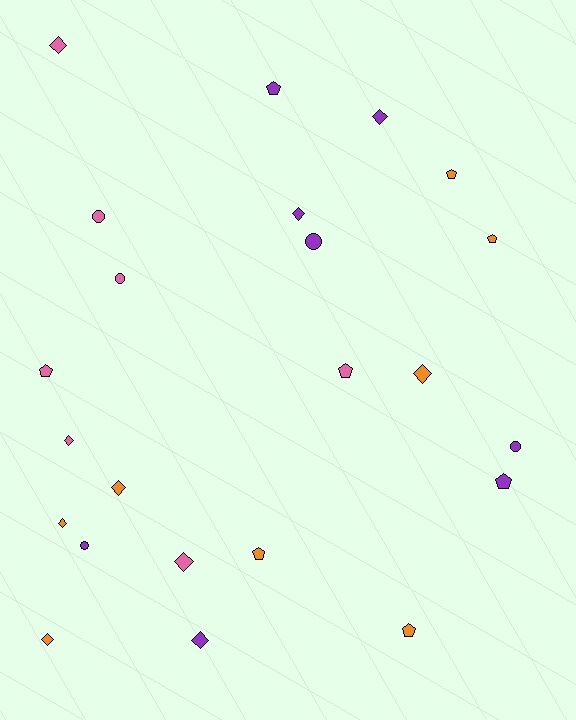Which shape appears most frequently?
Diamond, with 10 objects.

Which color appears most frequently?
Purple, with 8 objects.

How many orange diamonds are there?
There are 4 orange diamonds.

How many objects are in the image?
There are 23 objects.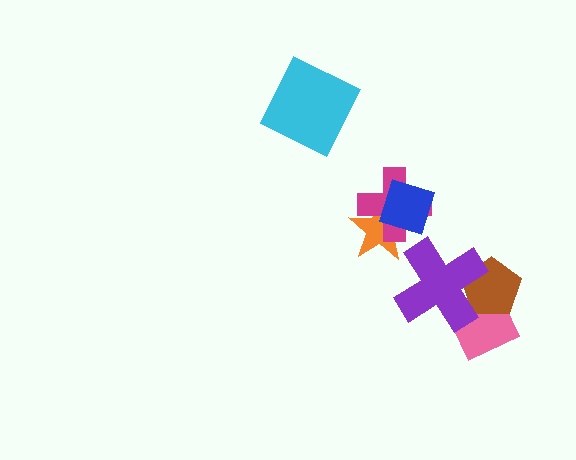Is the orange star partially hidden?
Yes, it is partially covered by another shape.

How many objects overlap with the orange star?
2 objects overlap with the orange star.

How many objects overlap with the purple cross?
2 objects overlap with the purple cross.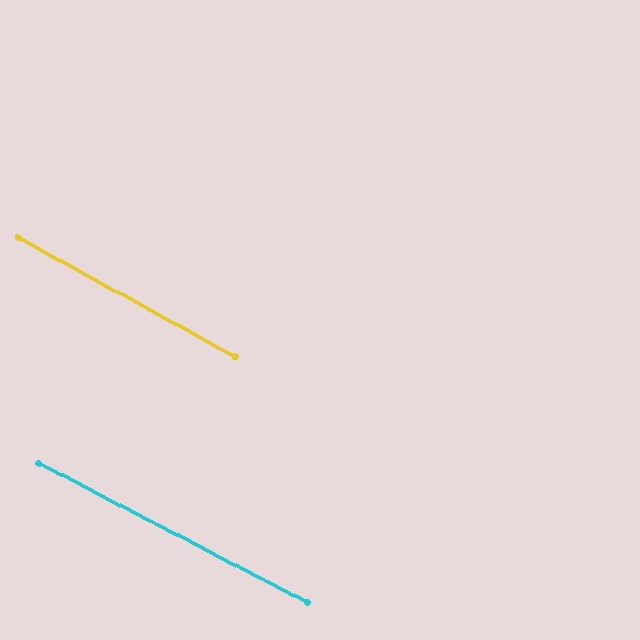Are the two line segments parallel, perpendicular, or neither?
Parallel — their directions differ by only 1.2°.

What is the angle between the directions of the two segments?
Approximately 1 degree.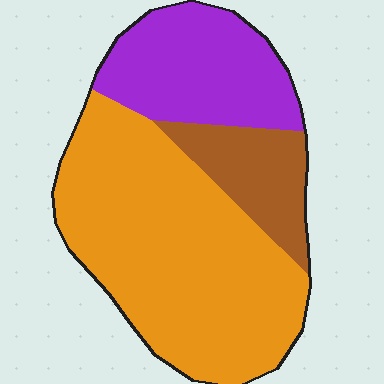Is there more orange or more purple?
Orange.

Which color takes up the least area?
Brown, at roughly 15%.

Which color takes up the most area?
Orange, at roughly 60%.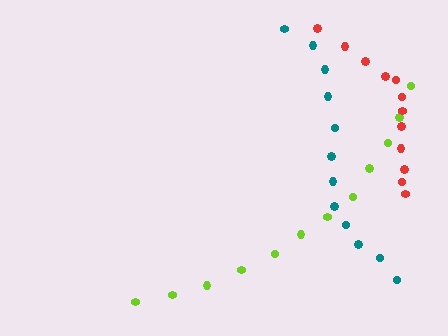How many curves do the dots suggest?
There are 3 distinct paths.